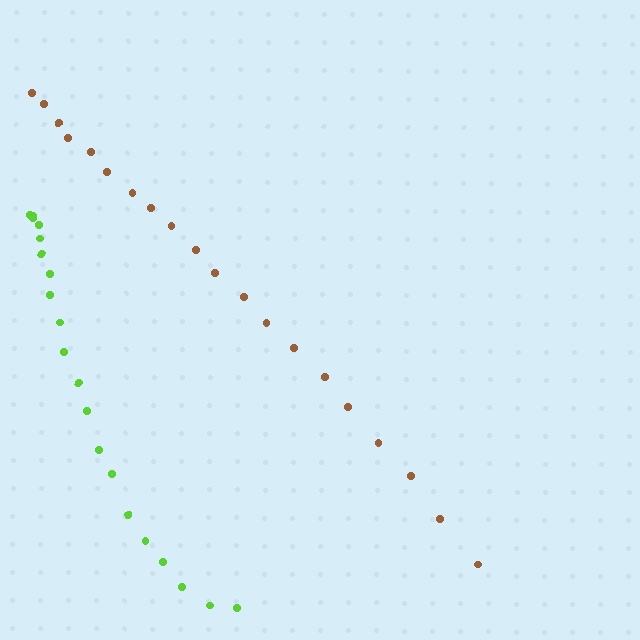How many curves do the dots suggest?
There are 2 distinct paths.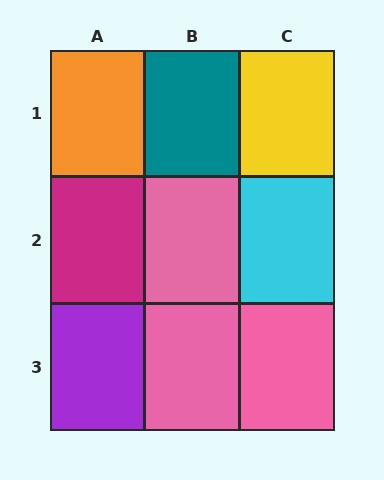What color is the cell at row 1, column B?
Teal.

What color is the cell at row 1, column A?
Orange.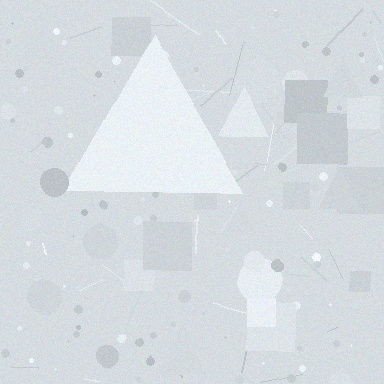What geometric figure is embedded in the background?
A triangle is embedded in the background.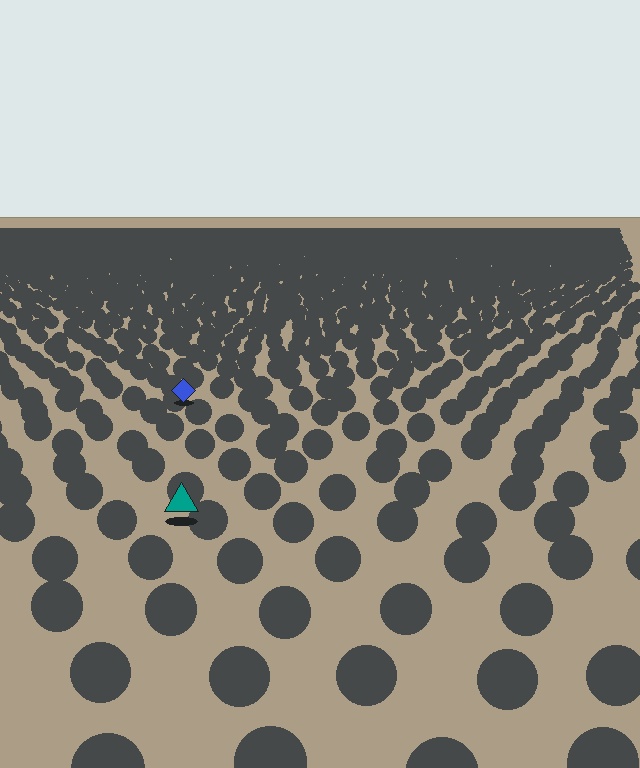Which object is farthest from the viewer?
The blue diamond is farthest from the viewer. It appears smaller and the ground texture around it is denser.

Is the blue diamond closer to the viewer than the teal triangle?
No. The teal triangle is closer — you can tell from the texture gradient: the ground texture is coarser near it.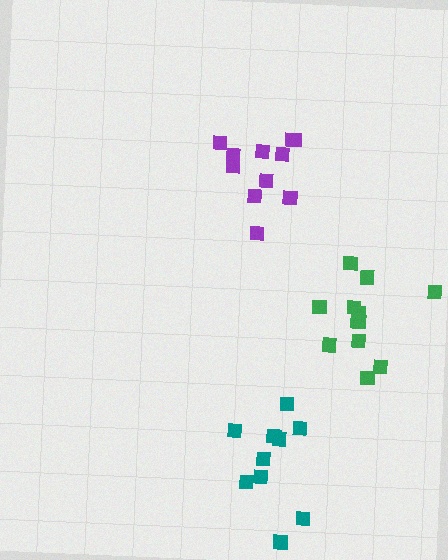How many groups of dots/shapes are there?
There are 3 groups.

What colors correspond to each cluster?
The clusters are colored: green, teal, purple.